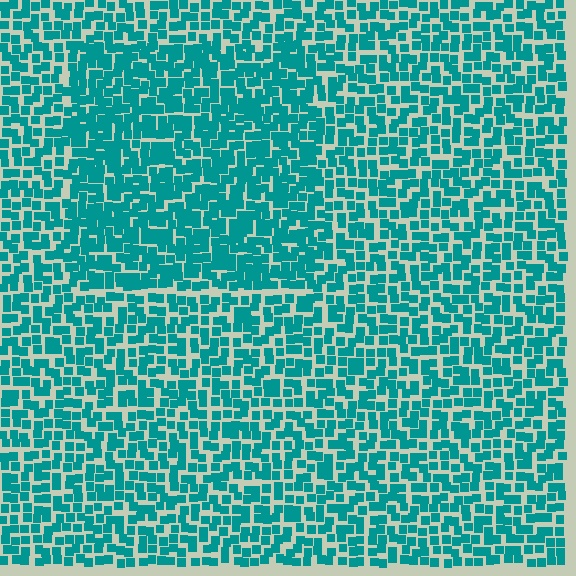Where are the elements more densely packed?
The elements are more densely packed inside the rectangle boundary.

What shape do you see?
I see a rectangle.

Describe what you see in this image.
The image contains small teal elements arranged at two different densities. A rectangle-shaped region is visible where the elements are more densely packed than the surrounding area.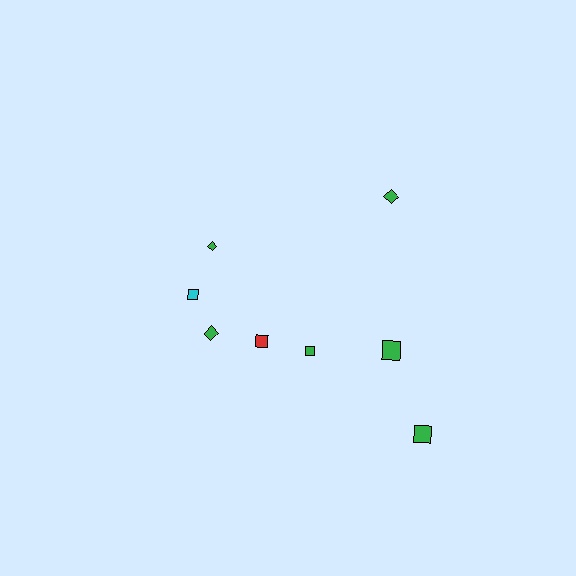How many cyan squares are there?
There is 1 cyan square.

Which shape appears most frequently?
Square, with 5 objects.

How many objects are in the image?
There are 8 objects.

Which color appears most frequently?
Green, with 6 objects.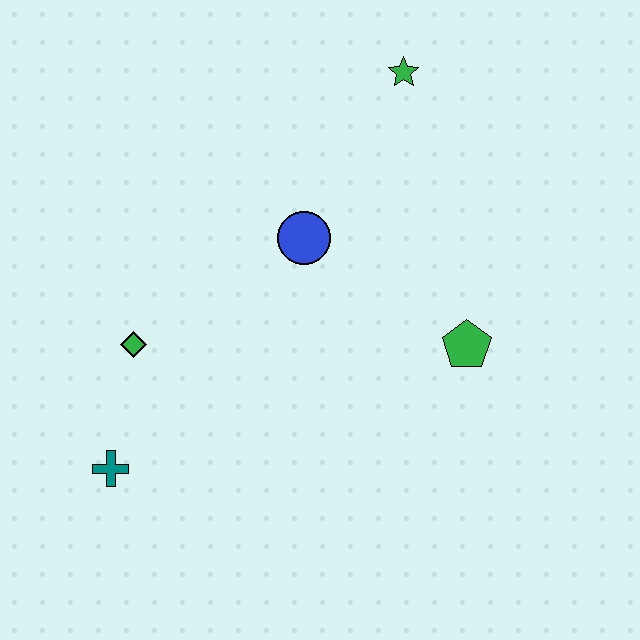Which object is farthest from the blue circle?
The teal cross is farthest from the blue circle.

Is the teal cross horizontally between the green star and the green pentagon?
No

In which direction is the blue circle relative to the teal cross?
The blue circle is above the teal cross.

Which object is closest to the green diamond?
The teal cross is closest to the green diamond.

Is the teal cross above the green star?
No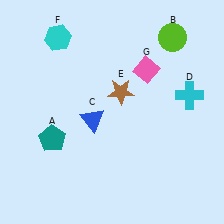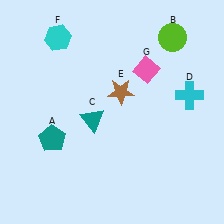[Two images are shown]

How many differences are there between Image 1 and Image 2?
There is 1 difference between the two images.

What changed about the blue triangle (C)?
In Image 1, C is blue. In Image 2, it changed to teal.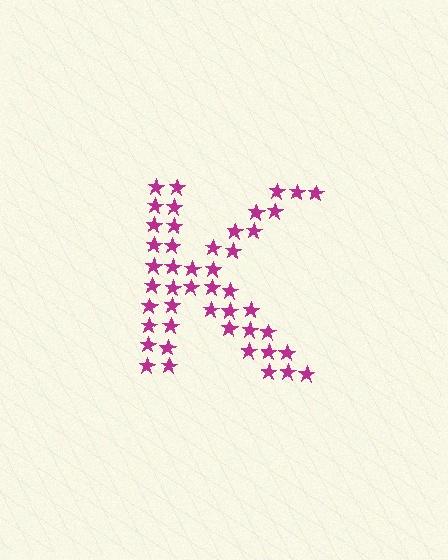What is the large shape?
The large shape is the letter K.